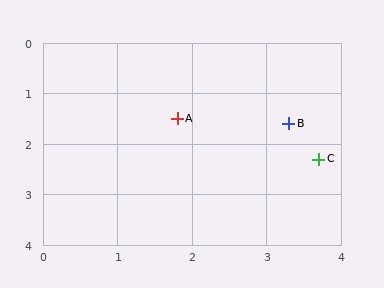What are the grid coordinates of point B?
Point B is at approximately (3.3, 1.6).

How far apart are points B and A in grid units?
Points B and A are about 1.5 grid units apart.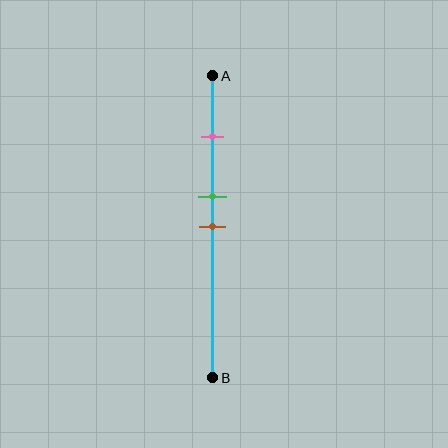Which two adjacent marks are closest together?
The green and brown marks are the closest adjacent pair.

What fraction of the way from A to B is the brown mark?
The brown mark is approximately 50% (0.5) of the way from A to B.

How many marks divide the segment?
There are 3 marks dividing the segment.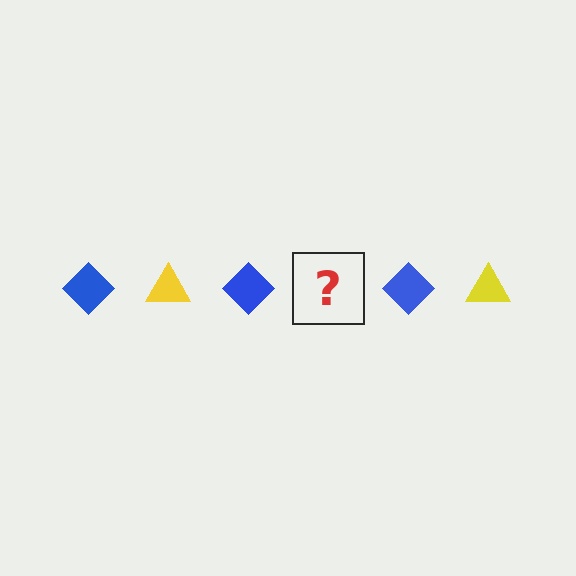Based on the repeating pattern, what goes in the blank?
The blank should be a yellow triangle.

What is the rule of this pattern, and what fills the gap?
The rule is that the pattern alternates between blue diamond and yellow triangle. The gap should be filled with a yellow triangle.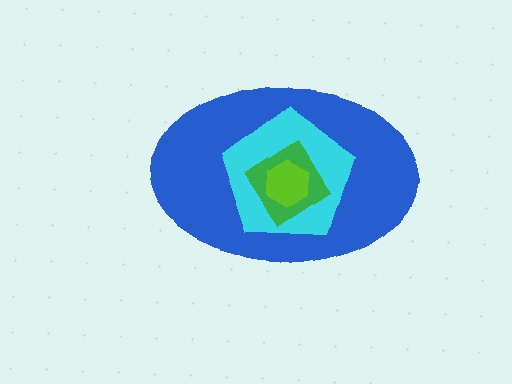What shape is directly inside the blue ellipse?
The cyan pentagon.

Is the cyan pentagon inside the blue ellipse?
Yes.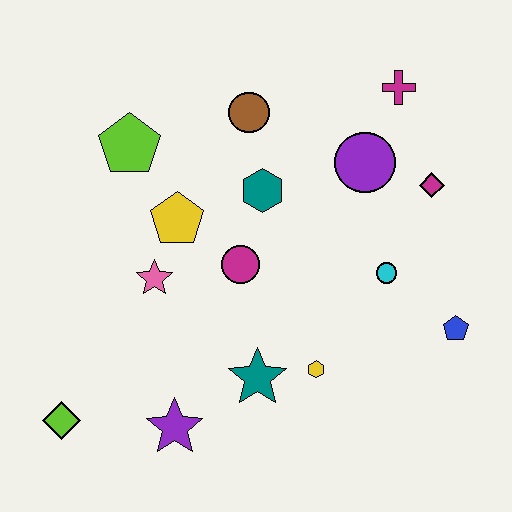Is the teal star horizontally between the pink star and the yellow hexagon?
Yes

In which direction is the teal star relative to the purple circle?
The teal star is below the purple circle.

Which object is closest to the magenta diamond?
The purple circle is closest to the magenta diamond.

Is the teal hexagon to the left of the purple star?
No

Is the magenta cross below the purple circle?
No